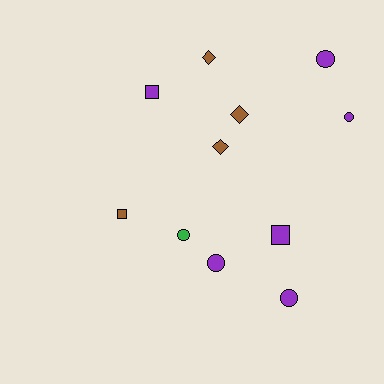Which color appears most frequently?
Purple, with 6 objects.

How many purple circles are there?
There are 4 purple circles.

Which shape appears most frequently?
Circle, with 5 objects.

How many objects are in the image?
There are 11 objects.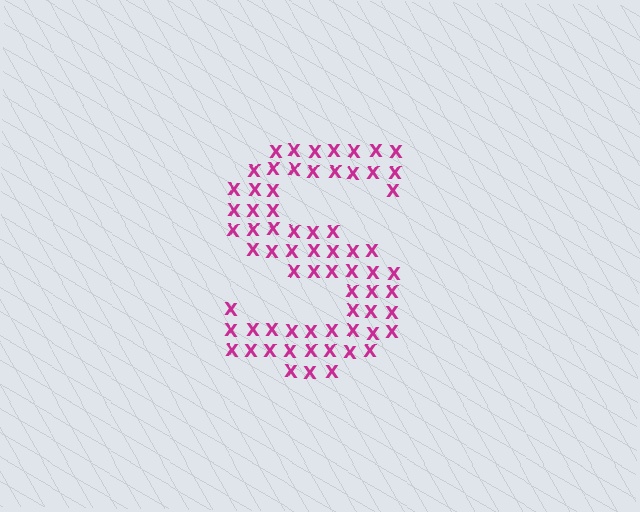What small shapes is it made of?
It is made of small letter X's.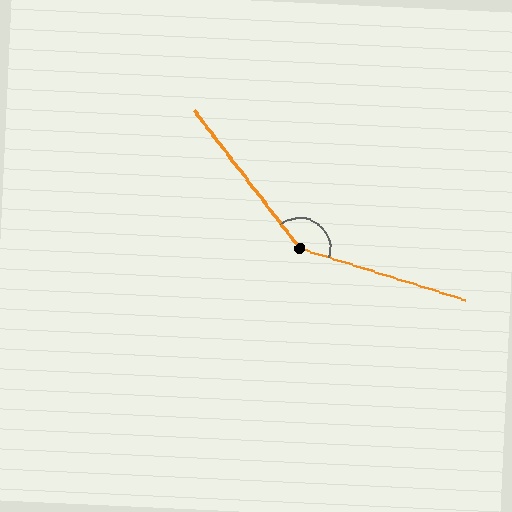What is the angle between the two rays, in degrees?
Approximately 145 degrees.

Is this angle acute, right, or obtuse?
It is obtuse.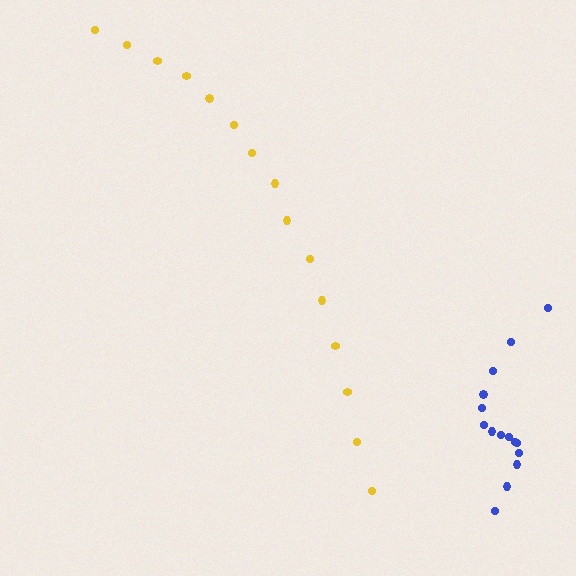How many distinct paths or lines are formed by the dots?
There are 2 distinct paths.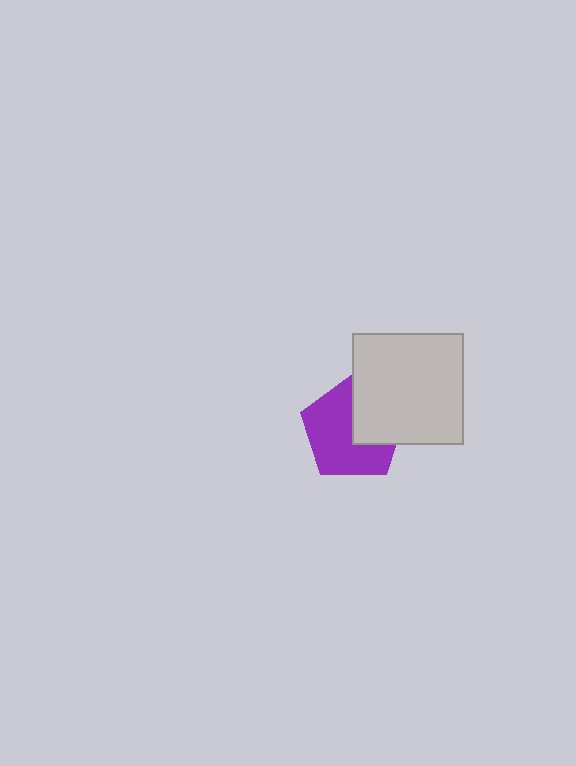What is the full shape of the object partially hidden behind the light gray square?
The partially hidden object is a purple pentagon.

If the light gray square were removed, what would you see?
You would see the complete purple pentagon.